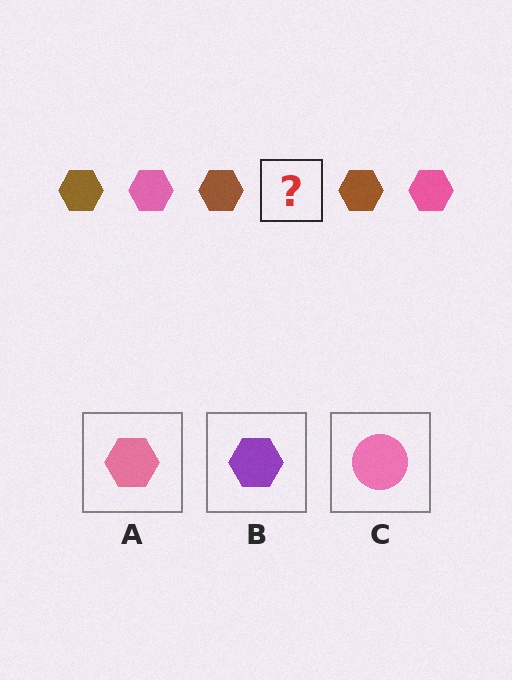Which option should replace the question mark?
Option A.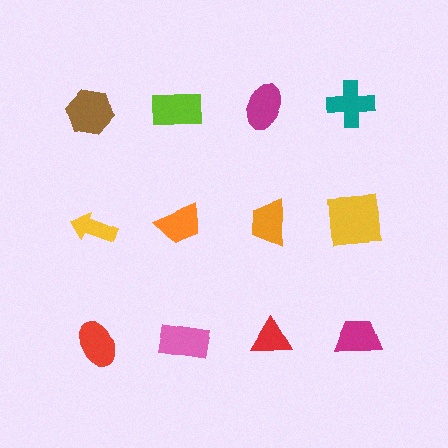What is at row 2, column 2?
An orange trapezoid.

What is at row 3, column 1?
A red ellipse.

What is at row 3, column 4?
A magenta trapezoid.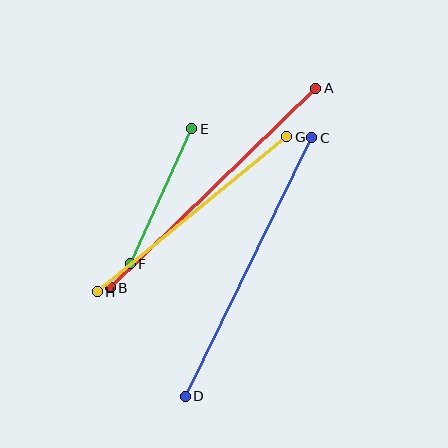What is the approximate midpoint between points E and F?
The midpoint is at approximately (161, 196) pixels.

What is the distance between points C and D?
The distance is approximately 288 pixels.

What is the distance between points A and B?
The distance is approximately 287 pixels.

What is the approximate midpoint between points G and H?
The midpoint is at approximately (192, 214) pixels.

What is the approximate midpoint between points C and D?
The midpoint is at approximately (249, 267) pixels.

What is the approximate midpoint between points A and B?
The midpoint is at approximately (213, 188) pixels.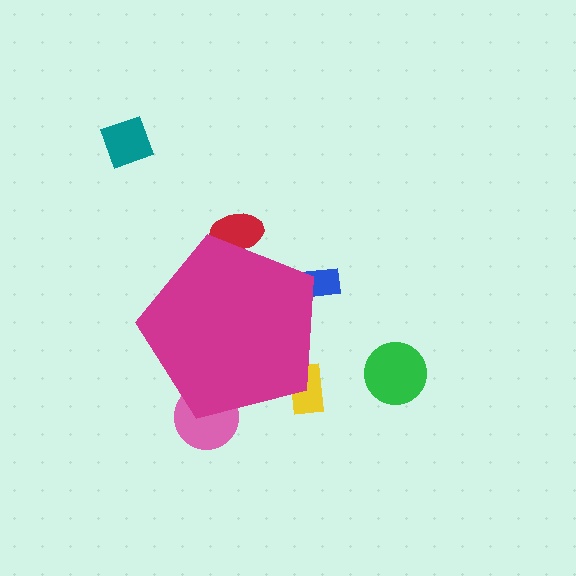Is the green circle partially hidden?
No, the green circle is fully visible.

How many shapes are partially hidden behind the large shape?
4 shapes are partially hidden.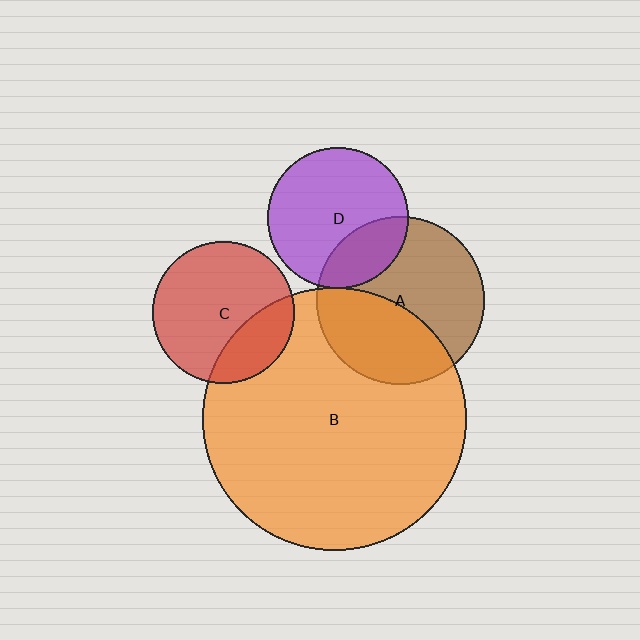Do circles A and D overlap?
Yes.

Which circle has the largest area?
Circle B (orange).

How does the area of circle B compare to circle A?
Approximately 2.5 times.